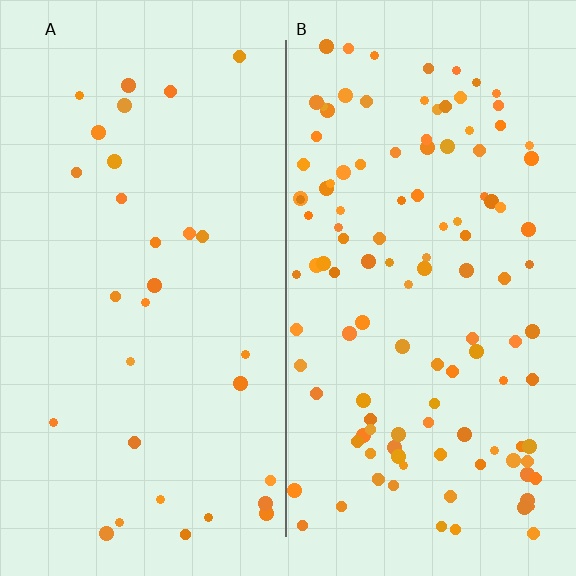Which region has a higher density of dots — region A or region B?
B (the right).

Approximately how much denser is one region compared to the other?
Approximately 3.8× — region B over region A.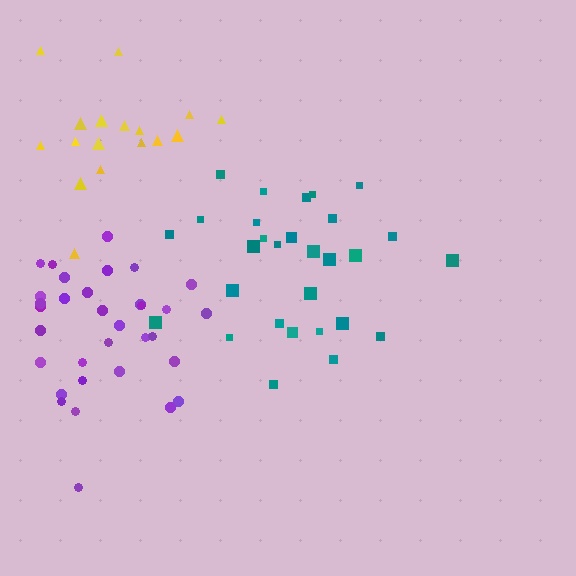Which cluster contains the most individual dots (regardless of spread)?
Purple (33).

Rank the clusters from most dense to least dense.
purple, teal, yellow.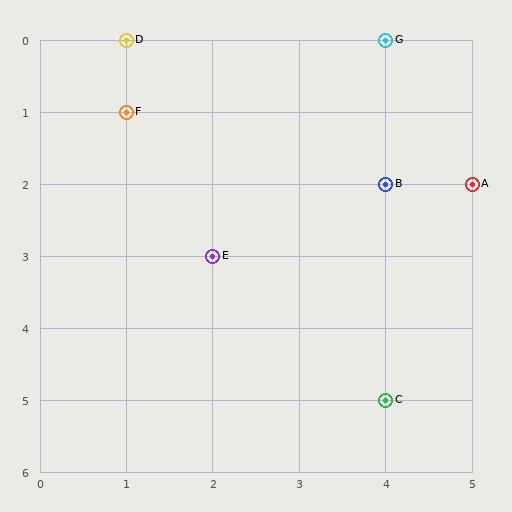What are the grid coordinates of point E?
Point E is at grid coordinates (2, 3).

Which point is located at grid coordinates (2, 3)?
Point E is at (2, 3).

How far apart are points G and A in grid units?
Points G and A are 1 column and 2 rows apart (about 2.2 grid units diagonally).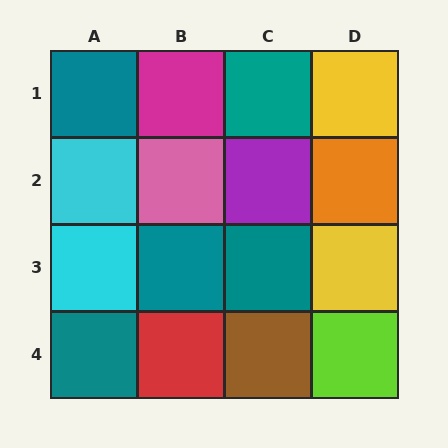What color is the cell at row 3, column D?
Yellow.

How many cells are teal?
5 cells are teal.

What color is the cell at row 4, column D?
Lime.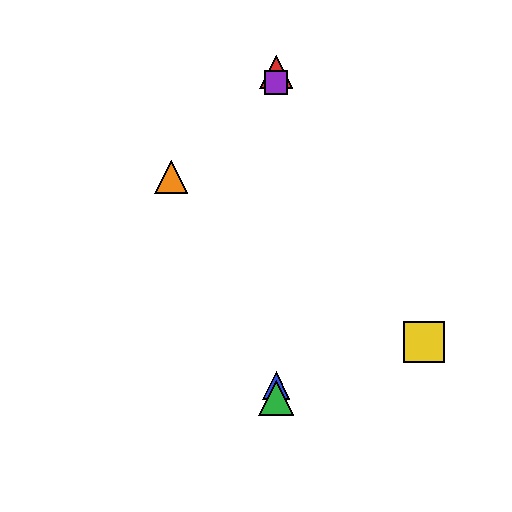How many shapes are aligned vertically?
4 shapes (the red triangle, the blue triangle, the green triangle, the purple square) are aligned vertically.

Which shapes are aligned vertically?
The red triangle, the blue triangle, the green triangle, the purple square are aligned vertically.